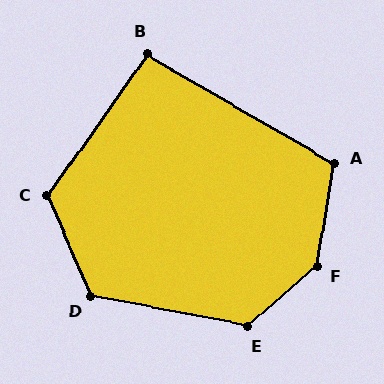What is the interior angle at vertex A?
Approximately 111 degrees (obtuse).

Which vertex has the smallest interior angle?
B, at approximately 95 degrees.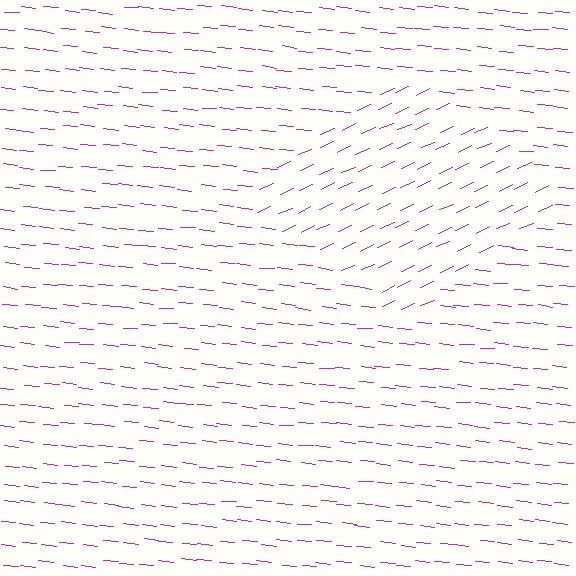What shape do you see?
I see a diamond.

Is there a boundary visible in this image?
Yes, there is a texture boundary formed by a change in line orientation.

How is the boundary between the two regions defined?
The boundary is defined purely by a change in line orientation (approximately 31 degrees difference). All lines are the same color and thickness.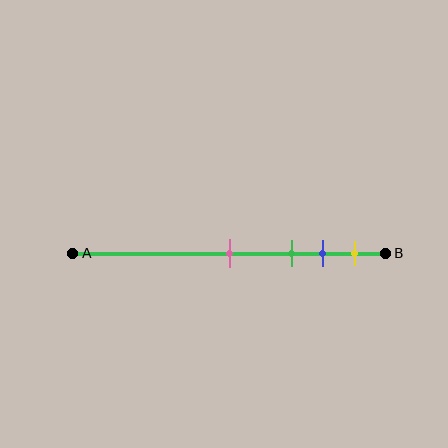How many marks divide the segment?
There are 4 marks dividing the segment.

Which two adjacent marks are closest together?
The blue and yellow marks are the closest adjacent pair.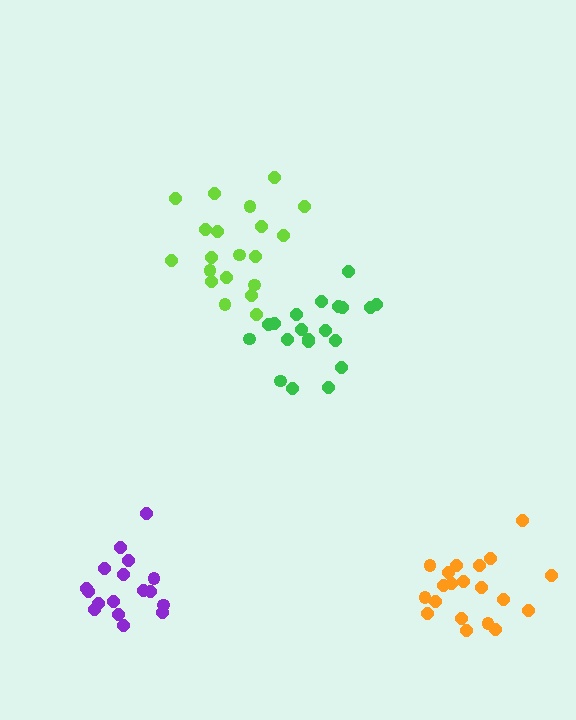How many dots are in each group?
Group 1: 20 dots, Group 2: 20 dots, Group 3: 17 dots, Group 4: 20 dots (77 total).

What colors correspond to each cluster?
The clusters are colored: lime, green, purple, orange.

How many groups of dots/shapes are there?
There are 4 groups.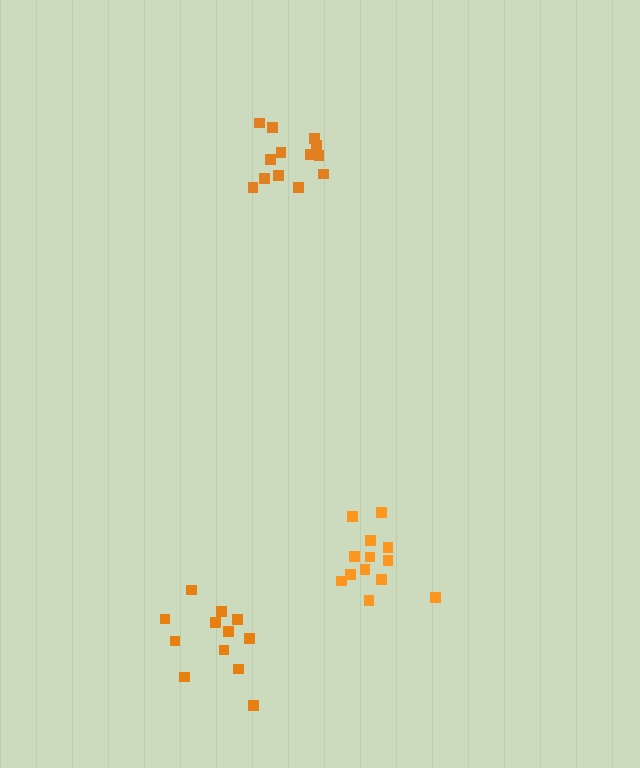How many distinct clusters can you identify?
There are 3 distinct clusters.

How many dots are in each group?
Group 1: 12 dots, Group 2: 13 dots, Group 3: 13 dots (38 total).